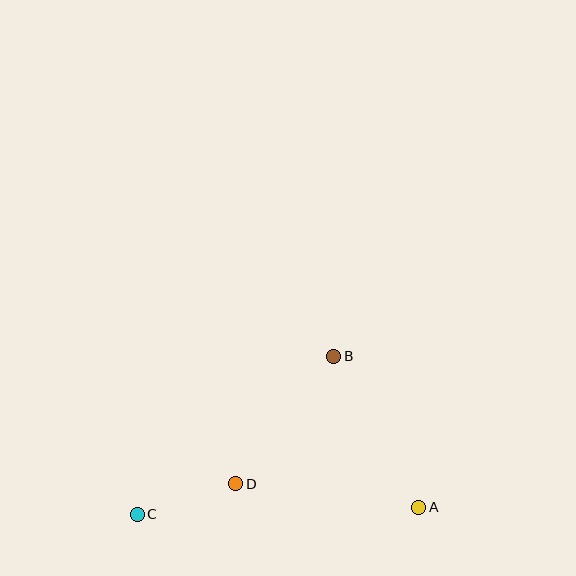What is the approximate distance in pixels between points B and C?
The distance between B and C is approximately 252 pixels.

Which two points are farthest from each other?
Points A and C are farthest from each other.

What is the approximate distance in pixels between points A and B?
The distance between A and B is approximately 173 pixels.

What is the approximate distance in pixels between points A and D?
The distance between A and D is approximately 184 pixels.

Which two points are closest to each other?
Points C and D are closest to each other.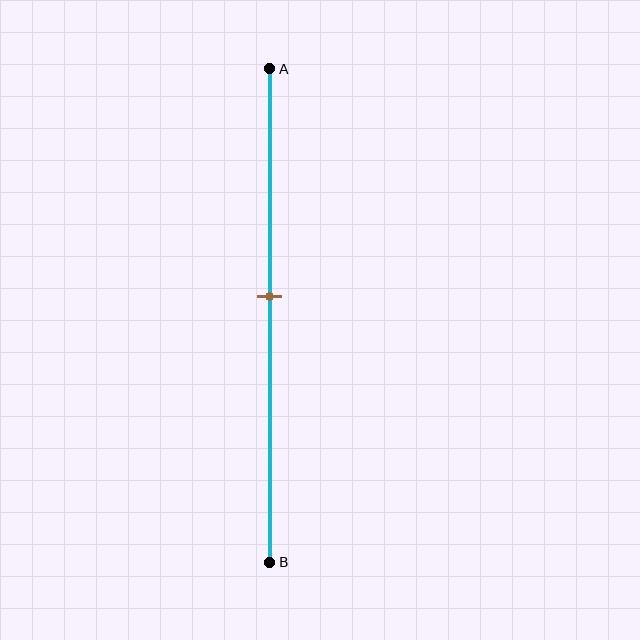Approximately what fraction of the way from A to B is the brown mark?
The brown mark is approximately 45% of the way from A to B.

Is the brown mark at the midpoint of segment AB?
No, the mark is at about 45% from A, not at the 50% midpoint.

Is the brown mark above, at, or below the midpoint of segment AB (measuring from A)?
The brown mark is above the midpoint of segment AB.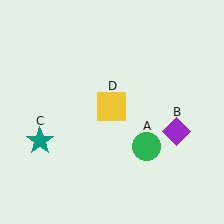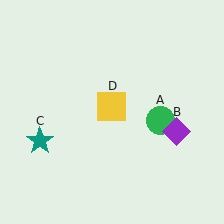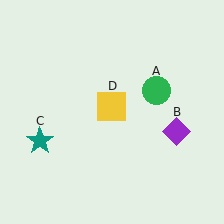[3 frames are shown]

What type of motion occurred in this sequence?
The green circle (object A) rotated counterclockwise around the center of the scene.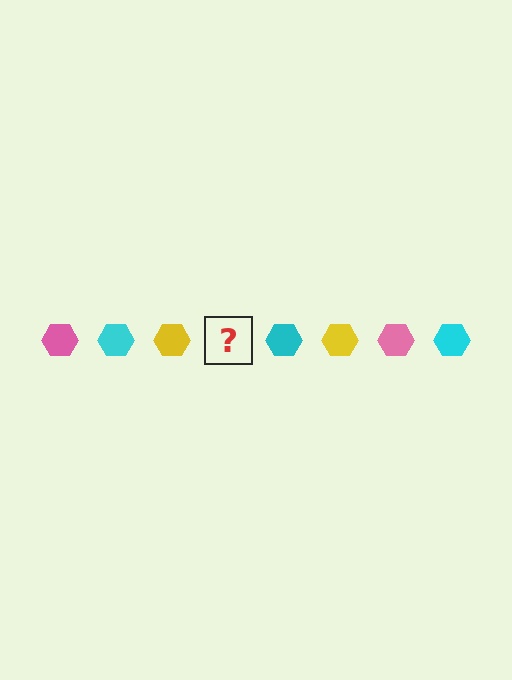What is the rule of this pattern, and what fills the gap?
The rule is that the pattern cycles through pink, cyan, yellow hexagons. The gap should be filled with a pink hexagon.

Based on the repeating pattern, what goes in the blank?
The blank should be a pink hexagon.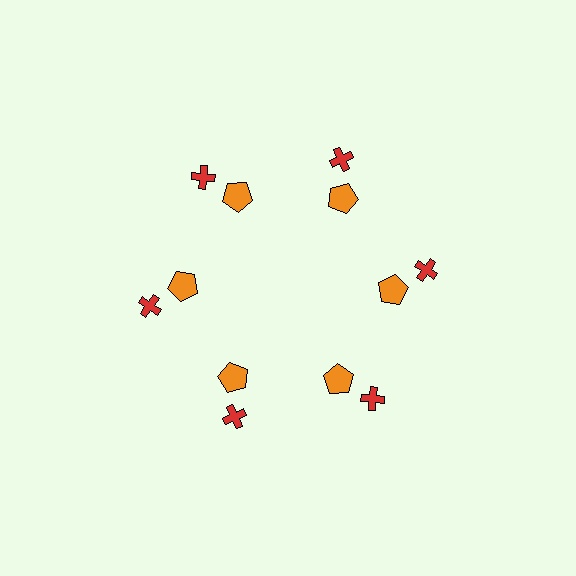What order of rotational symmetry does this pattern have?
This pattern has 6-fold rotational symmetry.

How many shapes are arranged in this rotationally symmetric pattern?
There are 12 shapes, arranged in 6 groups of 2.